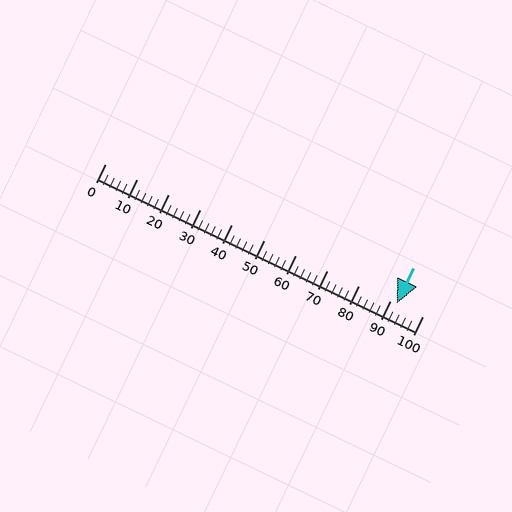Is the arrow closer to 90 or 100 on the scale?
The arrow is closer to 90.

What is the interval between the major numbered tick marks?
The major tick marks are spaced 10 units apart.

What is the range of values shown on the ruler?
The ruler shows values from 0 to 100.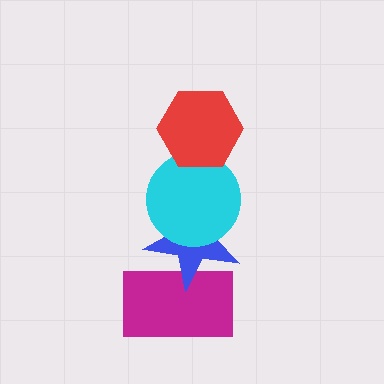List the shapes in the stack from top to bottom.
From top to bottom: the red hexagon, the cyan circle, the blue star, the magenta rectangle.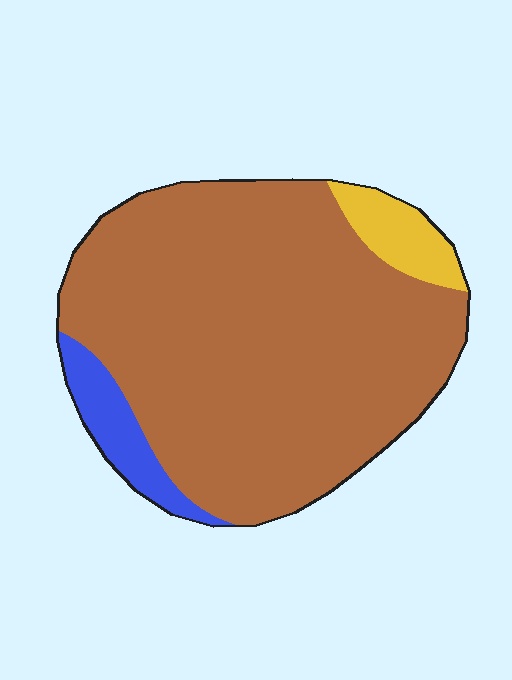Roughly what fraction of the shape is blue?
Blue takes up about one tenth (1/10) of the shape.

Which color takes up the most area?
Brown, at roughly 85%.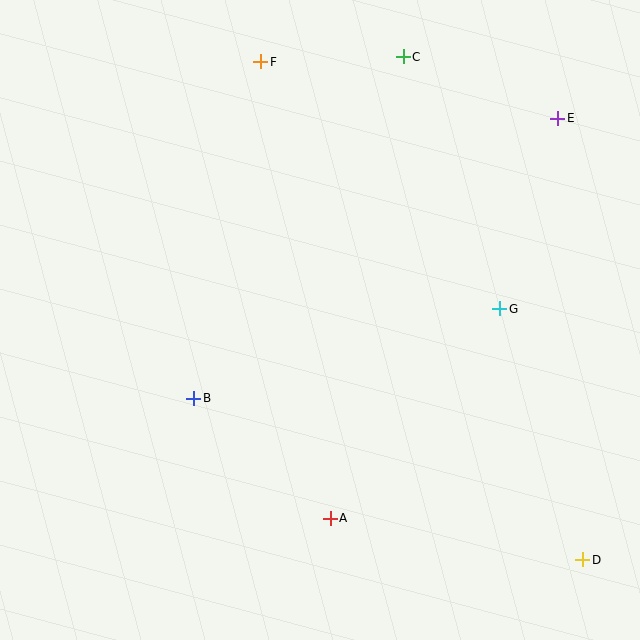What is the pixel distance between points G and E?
The distance between G and E is 199 pixels.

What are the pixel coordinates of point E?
Point E is at (558, 118).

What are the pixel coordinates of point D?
Point D is at (583, 560).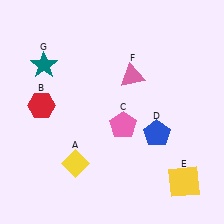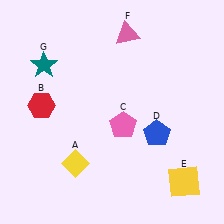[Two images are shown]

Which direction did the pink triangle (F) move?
The pink triangle (F) moved up.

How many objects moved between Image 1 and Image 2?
1 object moved between the two images.